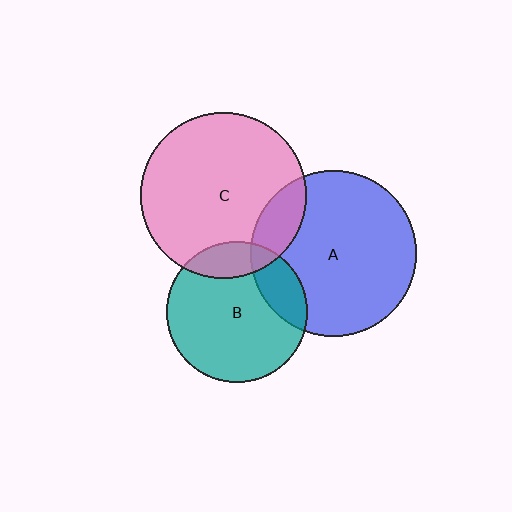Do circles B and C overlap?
Yes.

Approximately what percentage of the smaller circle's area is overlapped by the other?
Approximately 15%.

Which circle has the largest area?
Circle A (blue).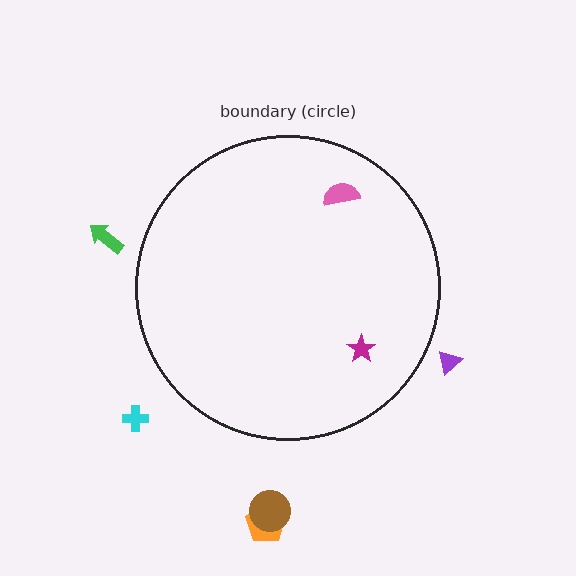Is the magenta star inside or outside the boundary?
Inside.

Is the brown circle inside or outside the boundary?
Outside.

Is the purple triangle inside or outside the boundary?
Outside.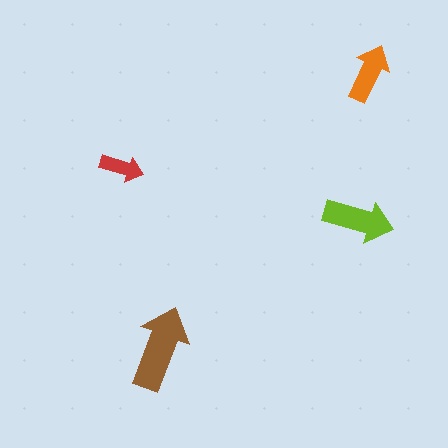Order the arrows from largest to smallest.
the brown one, the lime one, the orange one, the red one.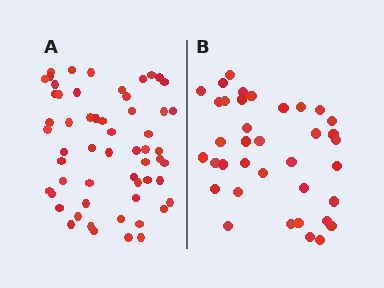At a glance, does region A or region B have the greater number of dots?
Region A (the left region) has more dots.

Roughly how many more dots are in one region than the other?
Region A has approximately 20 more dots than region B.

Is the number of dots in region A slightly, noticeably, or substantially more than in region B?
Region A has substantially more. The ratio is roughly 1.5 to 1.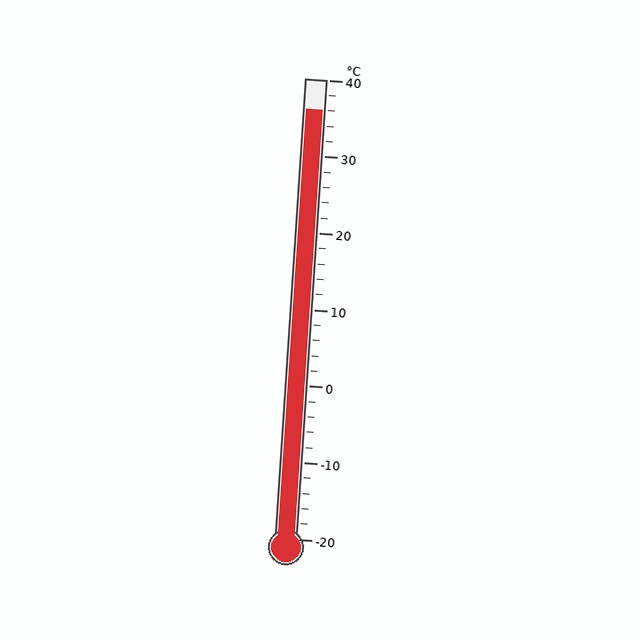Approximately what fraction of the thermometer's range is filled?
The thermometer is filled to approximately 95% of its range.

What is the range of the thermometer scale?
The thermometer scale ranges from -20°C to 40°C.